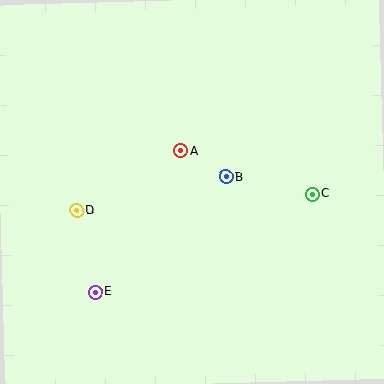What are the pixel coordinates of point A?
Point A is at (181, 151).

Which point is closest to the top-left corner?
Point D is closest to the top-left corner.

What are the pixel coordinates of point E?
Point E is at (95, 292).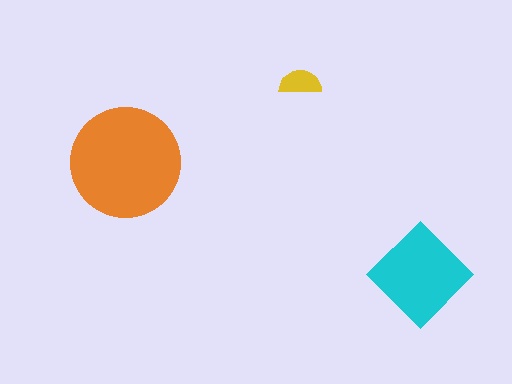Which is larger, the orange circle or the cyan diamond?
The orange circle.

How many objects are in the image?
There are 3 objects in the image.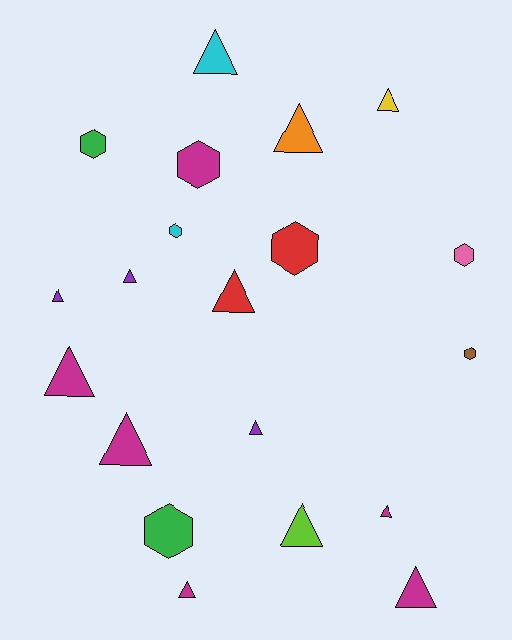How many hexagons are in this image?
There are 7 hexagons.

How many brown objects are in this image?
There is 1 brown object.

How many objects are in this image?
There are 20 objects.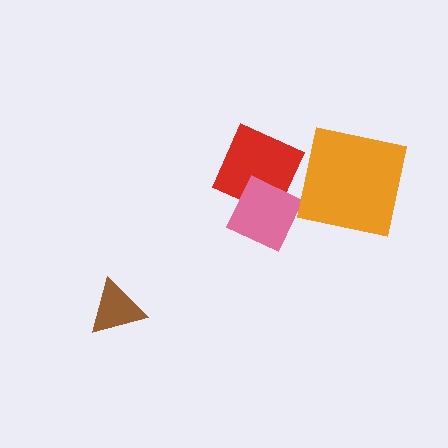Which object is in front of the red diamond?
The pink diamond is in front of the red diamond.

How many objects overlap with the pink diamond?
1 object overlaps with the pink diamond.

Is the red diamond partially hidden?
Yes, it is partially covered by another shape.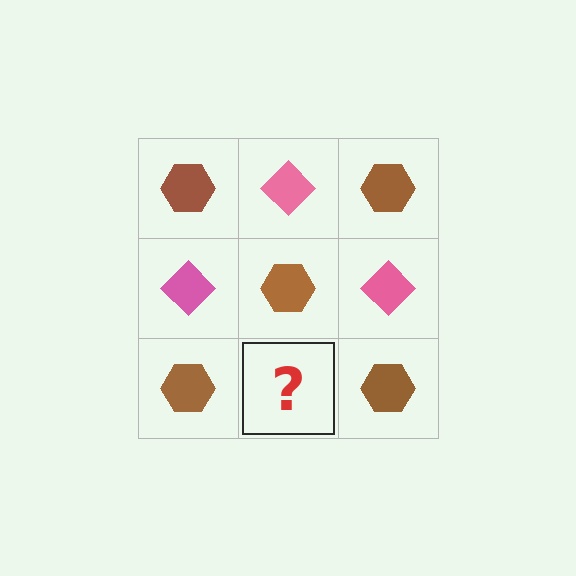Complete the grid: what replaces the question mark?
The question mark should be replaced with a pink diamond.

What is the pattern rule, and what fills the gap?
The rule is that it alternates brown hexagon and pink diamond in a checkerboard pattern. The gap should be filled with a pink diamond.